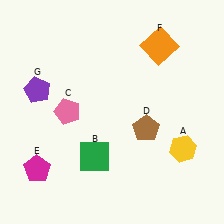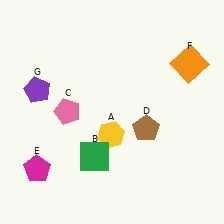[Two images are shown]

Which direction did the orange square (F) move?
The orange square (F) moved right.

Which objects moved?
The objects that moved are: the yellow hexagon (A), the orange square (F).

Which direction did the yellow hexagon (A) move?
The yellow hexagon (A) moved left.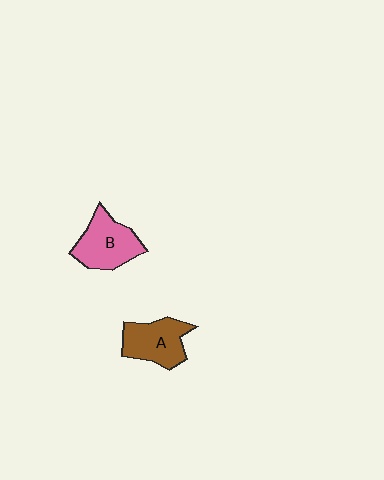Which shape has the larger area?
Shape B (pink).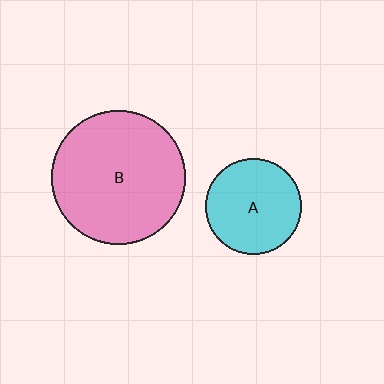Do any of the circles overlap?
No, none of the circles overlap.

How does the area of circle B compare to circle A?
Approximately 1.9 times.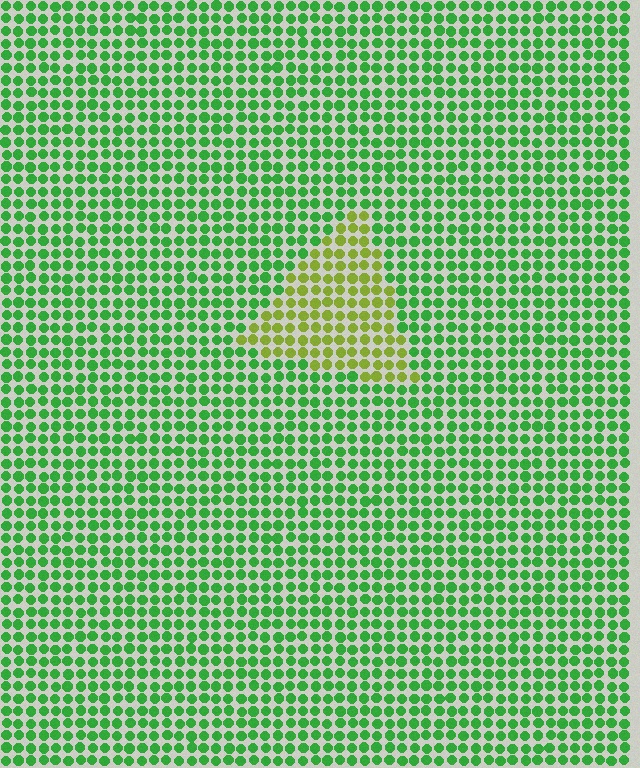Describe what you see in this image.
The image is filled with small green elements in a uniform arrangement. A triangle-shaped region is visible where the elements are tinted to a slightly different hue, forming a subtle color boundary.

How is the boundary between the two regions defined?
The boundary is defined purely by a slight shift in hue (about 46 degrees). Spacing, size, and orientation are identical on both sides.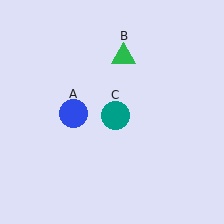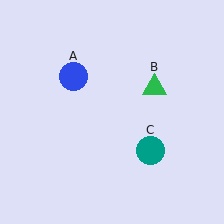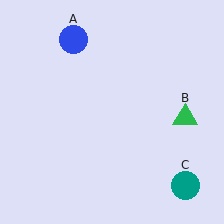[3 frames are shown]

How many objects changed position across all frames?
3 objects changed position: blue circle (object A), green triangle (object B), teal circle (object C).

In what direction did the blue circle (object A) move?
The blue circle (object A) moved up.